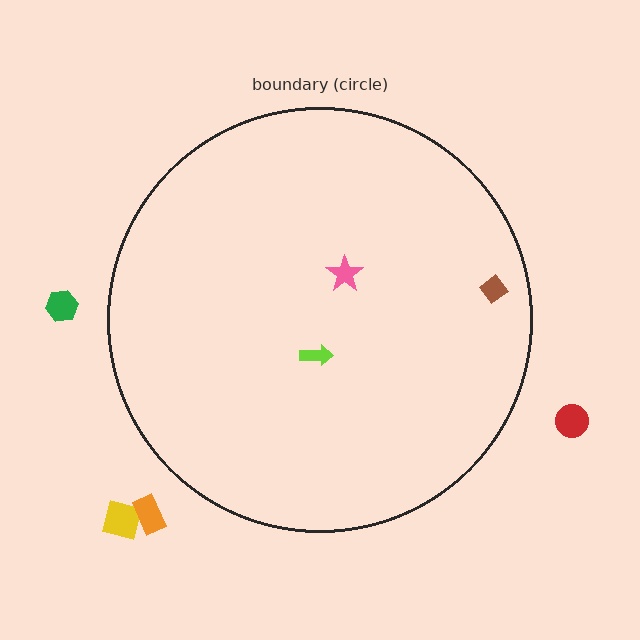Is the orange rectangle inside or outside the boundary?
Outside.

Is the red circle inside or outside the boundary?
Outside.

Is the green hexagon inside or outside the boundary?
Outside.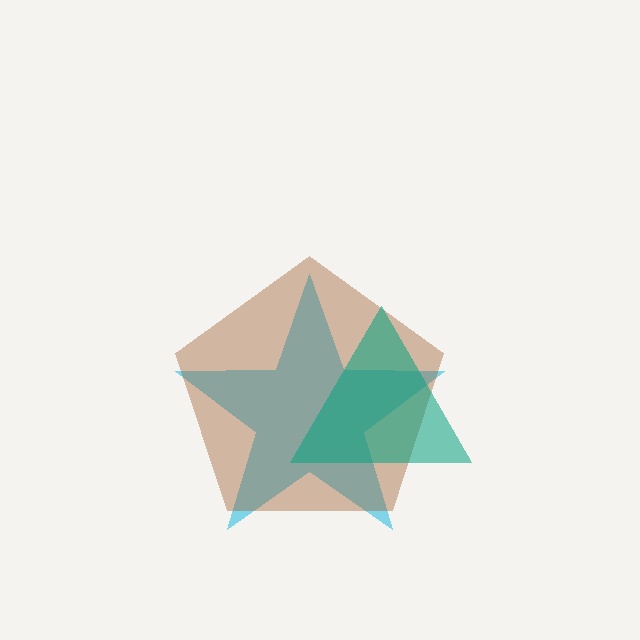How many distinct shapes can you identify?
There are 3 distinct shapes: a cyan star, a brown pentagon, a teal triangle.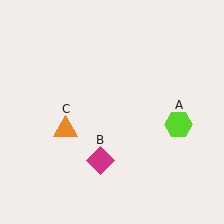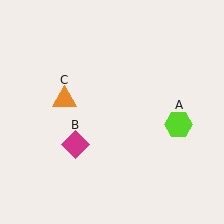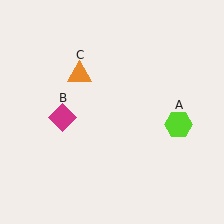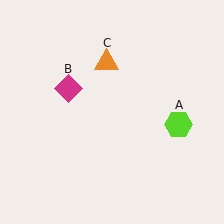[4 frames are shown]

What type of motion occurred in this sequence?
The magenta diamond (object B), orange triangle (object C) rotated clockwise around the center of the scene.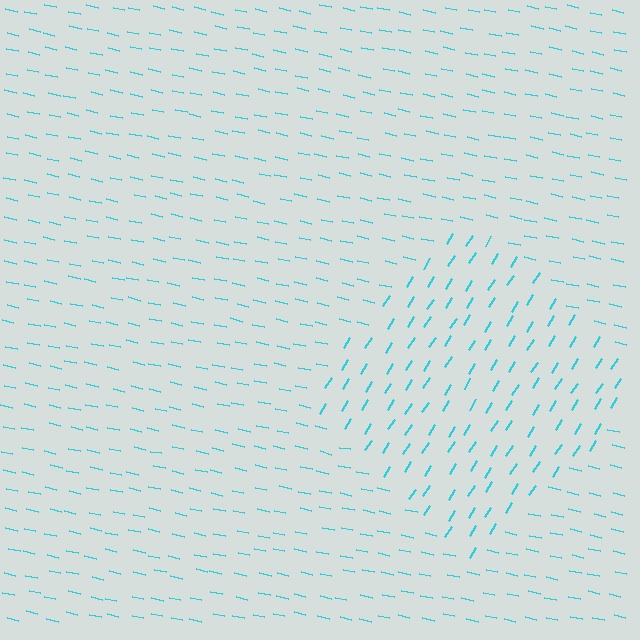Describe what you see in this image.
The image is filled with small cyan line segments. A diamond region in the image has lines oriented differently from the surrounding lines, creating a visible texture boundary.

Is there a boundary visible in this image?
Yes, there is a texture boundary formed by a change in line orientation.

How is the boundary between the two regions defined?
The boundary is defined purely by a change in line orientation (approximately 70 degrees difference). All lines are the same color and thickness.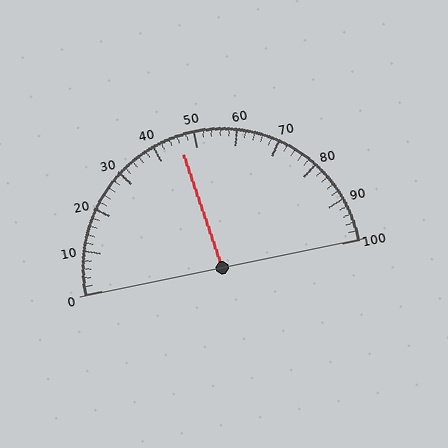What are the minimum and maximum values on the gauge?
The gauge ranges from 0 to 100.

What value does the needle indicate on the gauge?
The needle indicates approximately 46.